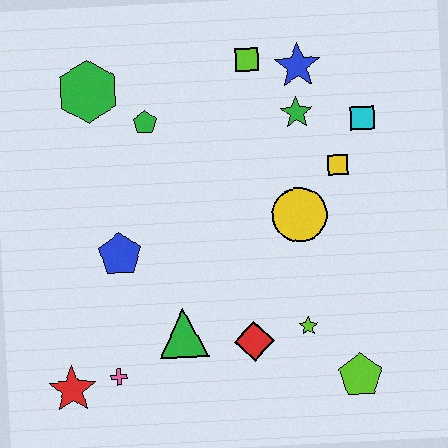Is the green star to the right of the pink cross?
Yes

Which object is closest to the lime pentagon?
The lime star is closest to the lime pentagon.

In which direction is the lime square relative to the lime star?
The lime square is above the lime star.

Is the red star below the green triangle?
Yes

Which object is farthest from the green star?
The red star is farthest from the green star.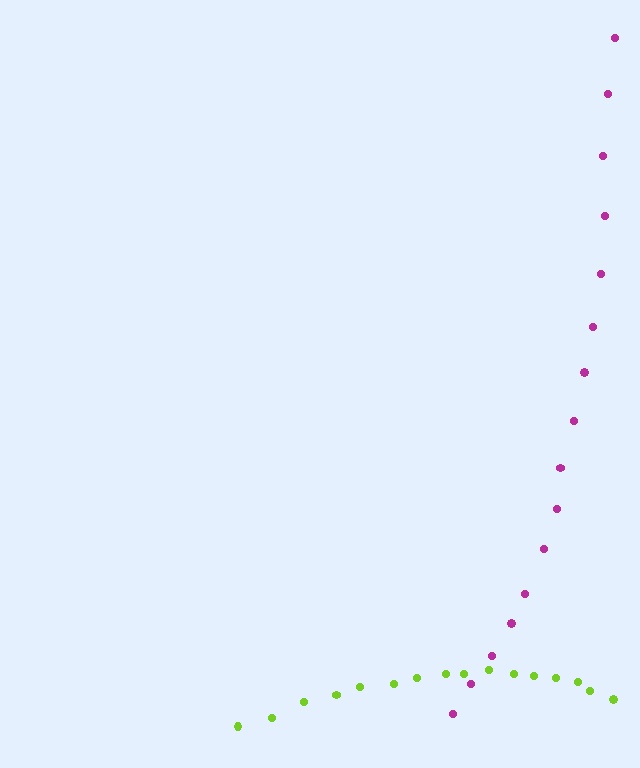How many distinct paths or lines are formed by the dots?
There are 2 distinct paths.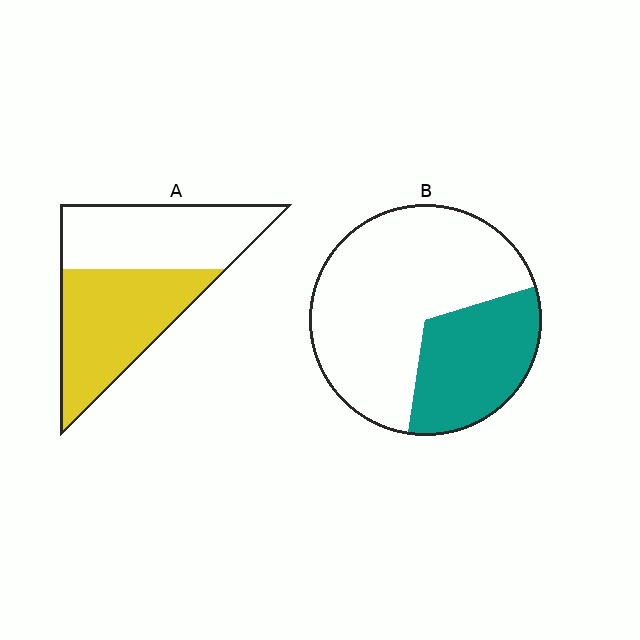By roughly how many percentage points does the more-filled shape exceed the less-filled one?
By roughly 20 percentage points (A over B).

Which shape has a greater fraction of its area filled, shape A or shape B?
Shape A.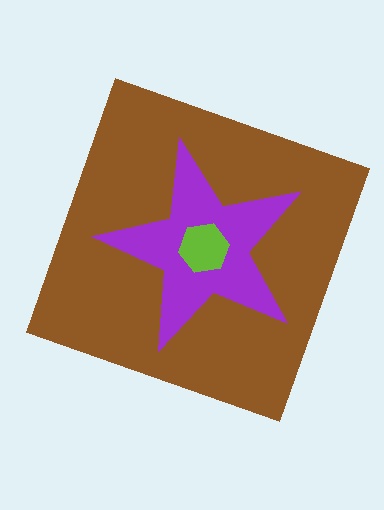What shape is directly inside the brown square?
The purple star.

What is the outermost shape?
The brown square.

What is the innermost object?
The lime hexagon.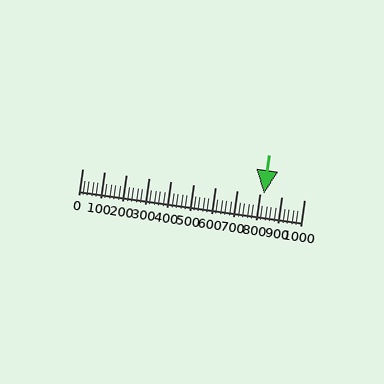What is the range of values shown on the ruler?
The ruler shows values from 0 to 1000.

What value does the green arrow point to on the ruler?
The green arrow points to approximately 817.